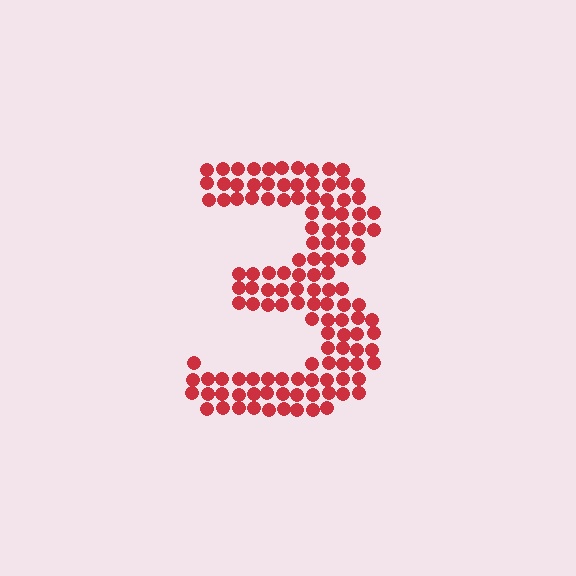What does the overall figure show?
The overall figure shows the digit 3.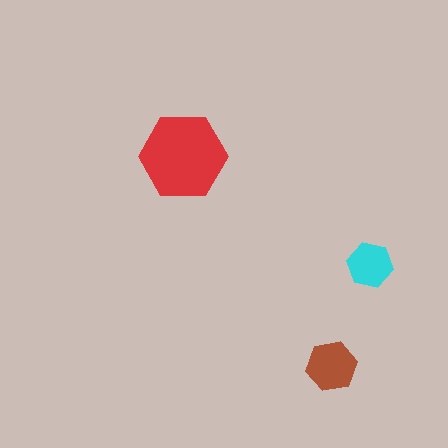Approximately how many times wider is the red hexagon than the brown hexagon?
About 1.5 times wider.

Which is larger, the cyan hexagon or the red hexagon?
The red one.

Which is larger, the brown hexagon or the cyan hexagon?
The brown one.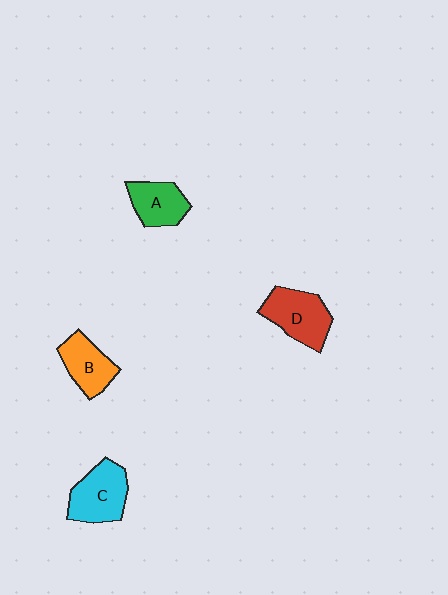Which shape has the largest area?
Shape C (cyan).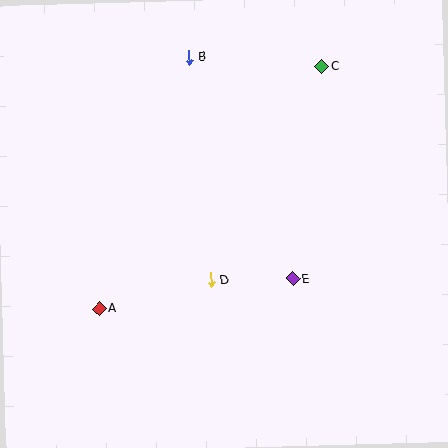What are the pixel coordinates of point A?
Point A is at (100, 309).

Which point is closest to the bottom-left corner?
Point A is closest to the bottom-left corner.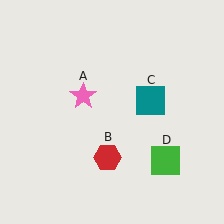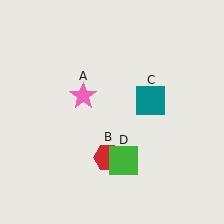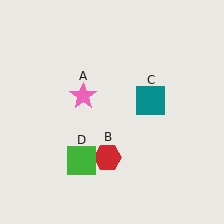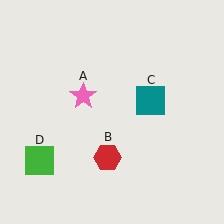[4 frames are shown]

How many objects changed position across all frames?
1 object changed position: green square (object D).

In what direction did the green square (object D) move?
The green square (object D) moved left.